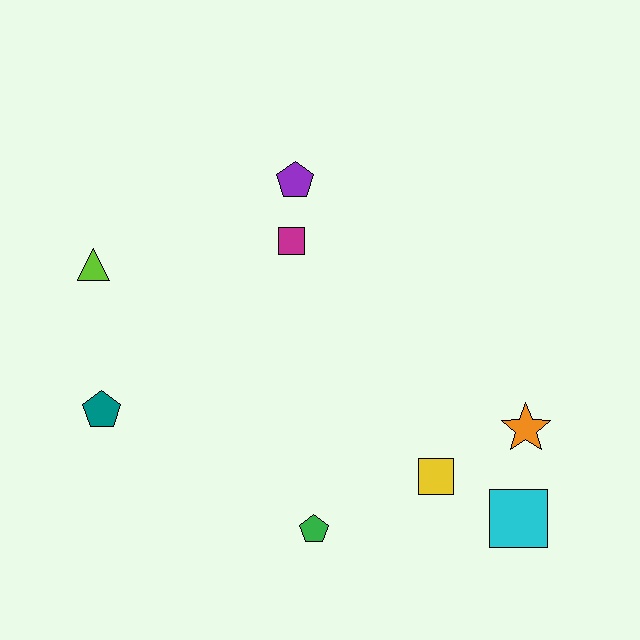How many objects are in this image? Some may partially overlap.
There are 8 objects.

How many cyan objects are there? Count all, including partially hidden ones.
There is 1 cyan object.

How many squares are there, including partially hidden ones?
There are 3 squares.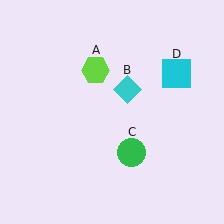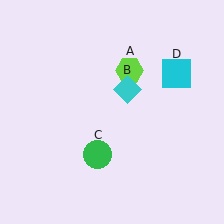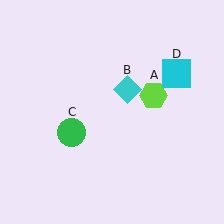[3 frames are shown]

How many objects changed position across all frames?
2 objects changed position: lime hexagon (object A), green circle (object C).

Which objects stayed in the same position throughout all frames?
Cyan diamond (object B) and cyan square (object D) remained stationary.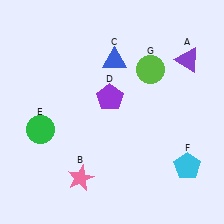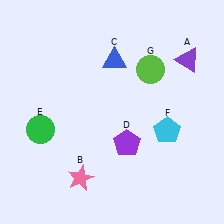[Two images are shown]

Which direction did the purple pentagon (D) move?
The purple pentagon (D) moved down.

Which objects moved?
The objects that moved are: the purple pentagon (D), the cyan pentagon (F).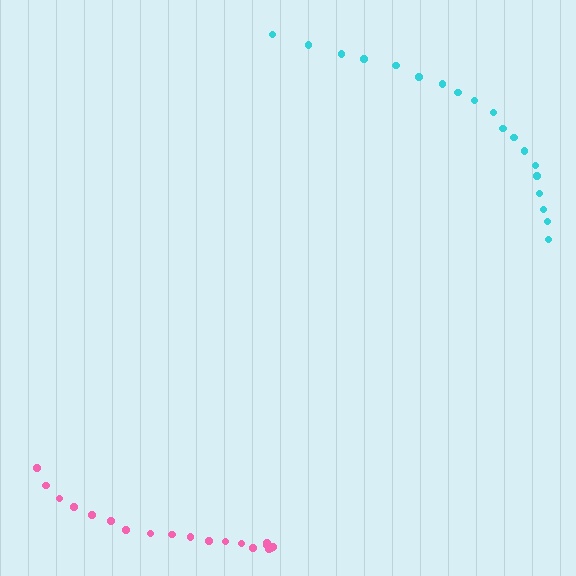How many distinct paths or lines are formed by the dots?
There are 2 distinct paths.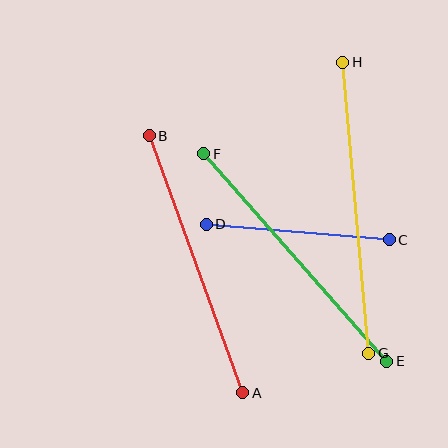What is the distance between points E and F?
The distance is approximately 277 pixels.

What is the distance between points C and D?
The distance is approximately 184 pixels.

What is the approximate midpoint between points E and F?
The midpoint is at approximately (295, 258) pixels.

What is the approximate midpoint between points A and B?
The midpoint is at approximately (196, 264) pixels.